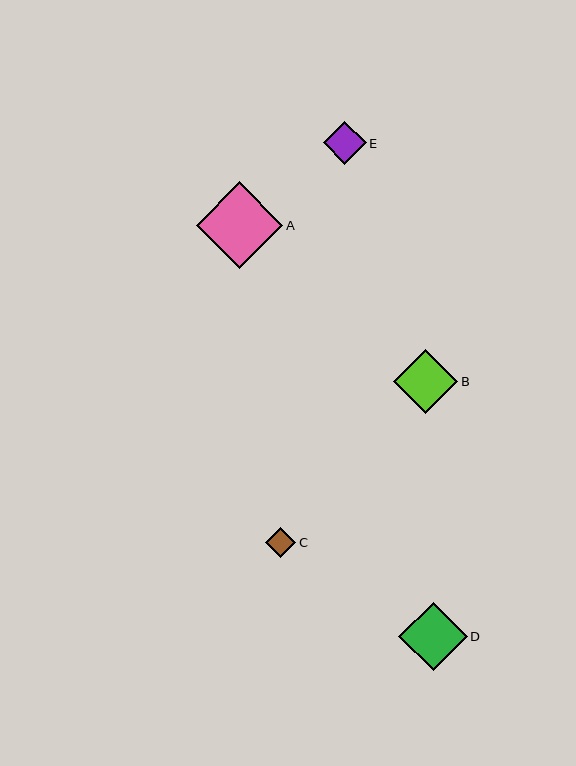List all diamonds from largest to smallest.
From largest to smallest: A, D, B, E, C.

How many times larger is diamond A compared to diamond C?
Diamond A is approximately 2.9 times the size of diamond C.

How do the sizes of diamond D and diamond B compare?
Diamond D and diamond B are approximately the same size.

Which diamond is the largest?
Diamond A is the largest with a size of approximately 87 pixels.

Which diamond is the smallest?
Diamond C is the smallest with a size of approximately 30 pixels.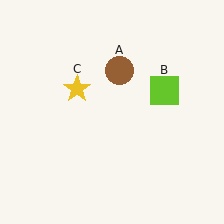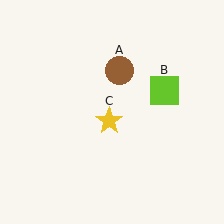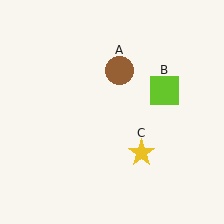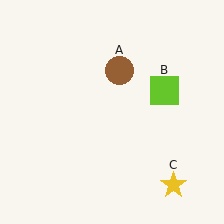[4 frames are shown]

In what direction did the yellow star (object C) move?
The yellow star (object C) moved down and to the right.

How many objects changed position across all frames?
1 object changed position: yellow star (object C).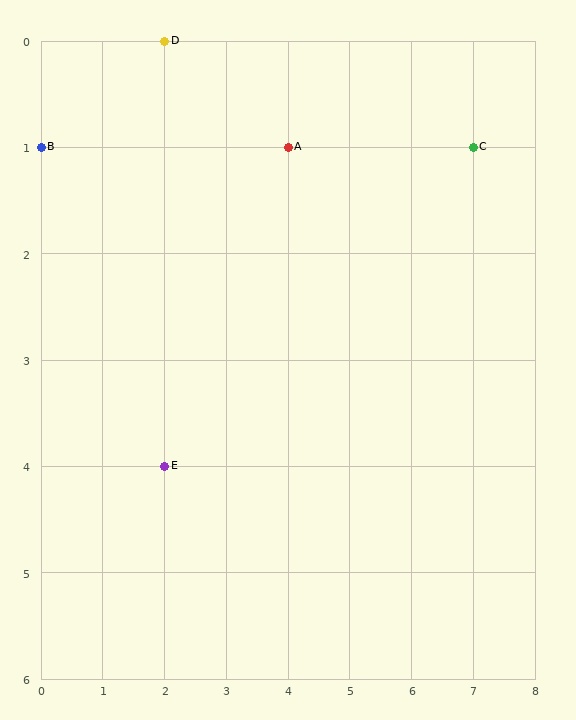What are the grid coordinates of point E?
Point E is at grid coordinates (2, 4).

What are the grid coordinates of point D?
Point D is at grid coordinates (2, 0).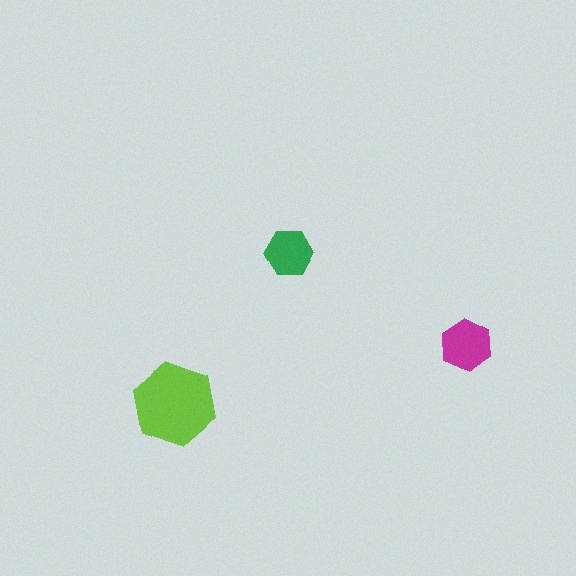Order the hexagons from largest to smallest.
the lime one, the magenta one, the green one.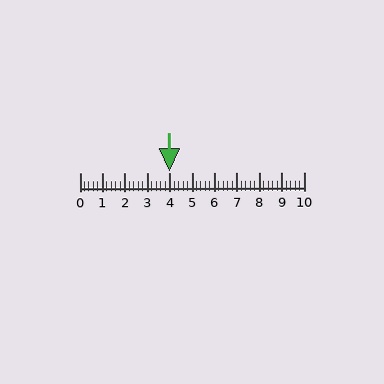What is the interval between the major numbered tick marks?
The major tick marks are spaced 1 units apart.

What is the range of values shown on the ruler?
The ruler shows values from 0 to 10.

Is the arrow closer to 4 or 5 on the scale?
The arrow is closer to 4.